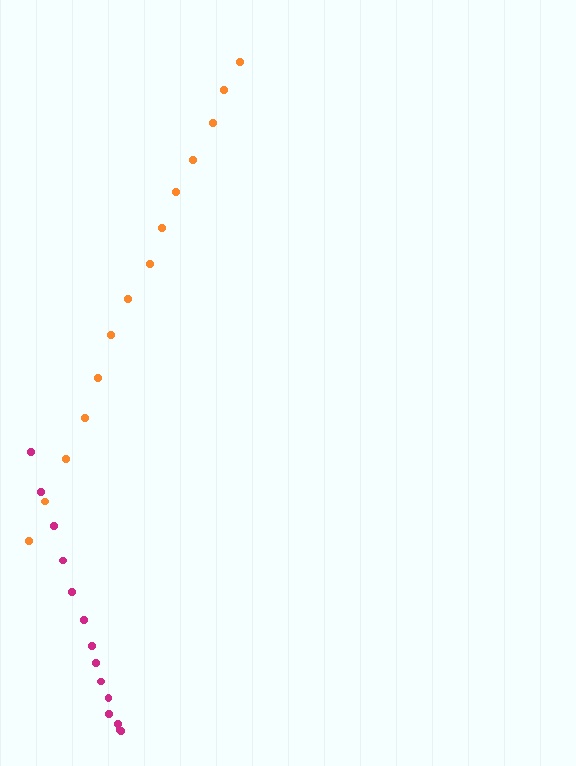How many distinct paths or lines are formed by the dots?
There are 2 distinct paths.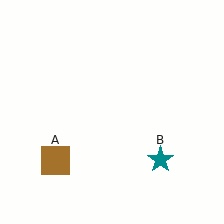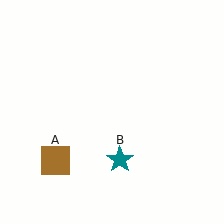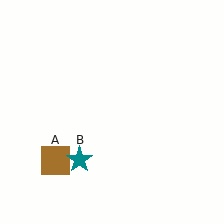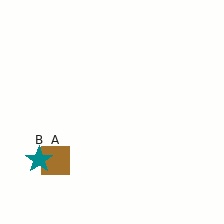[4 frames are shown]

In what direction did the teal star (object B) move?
The teal star (object B) moved left.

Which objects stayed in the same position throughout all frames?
Brown square (object A) remained stationary.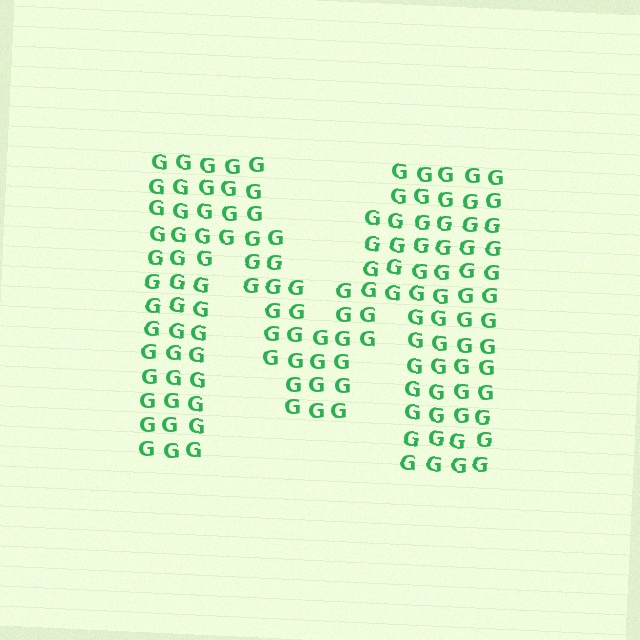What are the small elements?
The small elements are letter G's.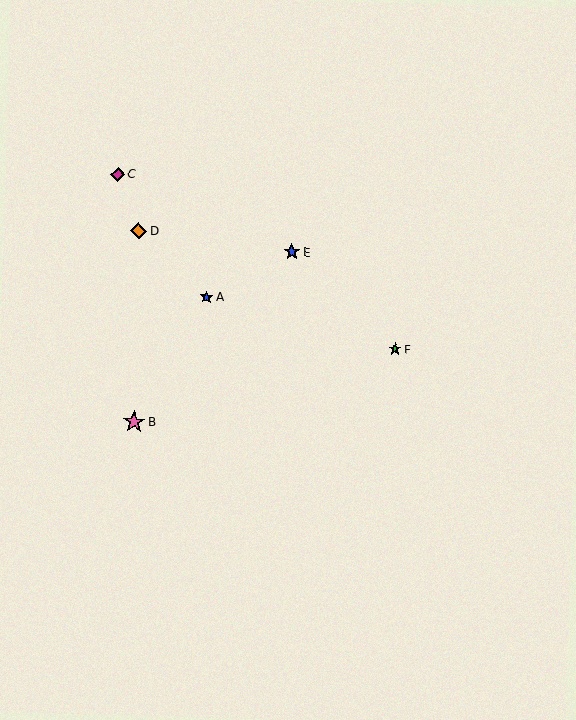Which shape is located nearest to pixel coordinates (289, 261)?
The blue star (labeled E) at (292, 252) is nearest to that location.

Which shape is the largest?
The pink star (labeled B) is the largest.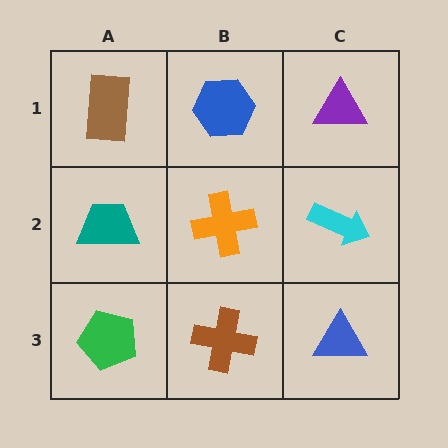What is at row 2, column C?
A cyan arrow.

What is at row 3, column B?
A brown cross.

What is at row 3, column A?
A green pentagon.